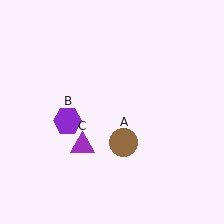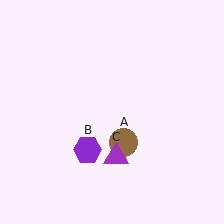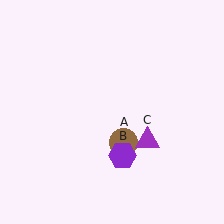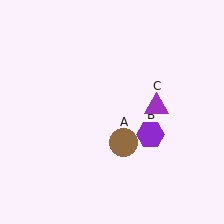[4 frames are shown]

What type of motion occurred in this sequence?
The purple hexagon (object B), purple triangle (object C) rotated counterclockwise around the center of the scene.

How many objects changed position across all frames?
2 objects changed position: purple hexagon (object B), purple triangle (object C).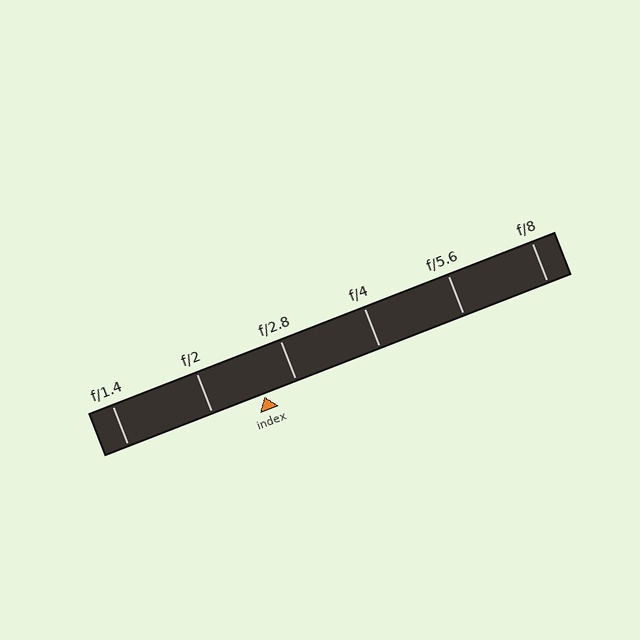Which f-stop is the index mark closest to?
The index mark is closest to f/2.8.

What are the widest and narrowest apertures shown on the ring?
The widest aperture shown is f/1.4 and the narrowest is f/8.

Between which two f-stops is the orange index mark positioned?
The index mark is between f/2 and f/2.8.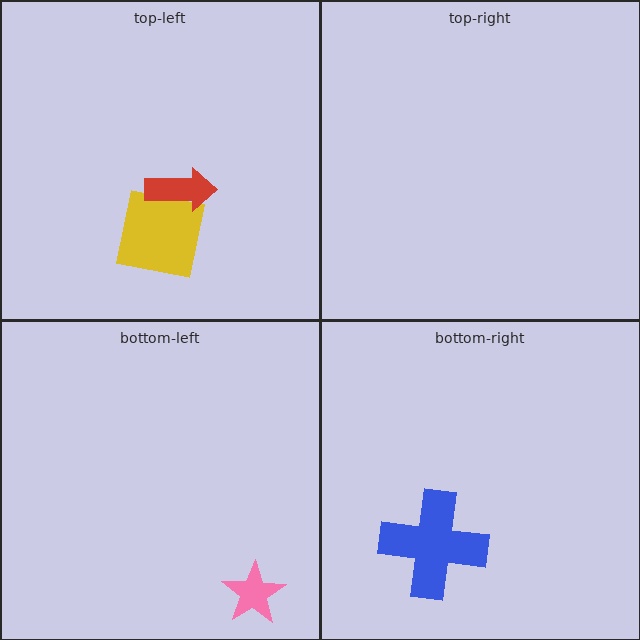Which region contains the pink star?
The bottom-left region.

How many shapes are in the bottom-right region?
1.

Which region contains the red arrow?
The top-left region.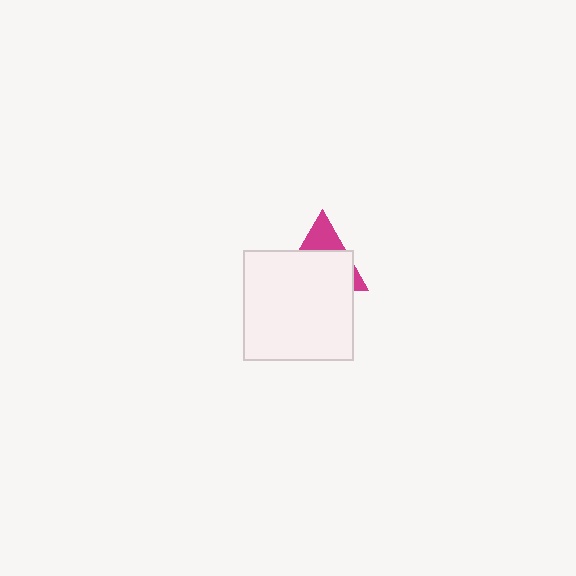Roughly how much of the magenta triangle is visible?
A small part of it is visible (roughly 30%).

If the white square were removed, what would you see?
You would see the complete magenta triangle.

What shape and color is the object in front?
The object in front is a white square.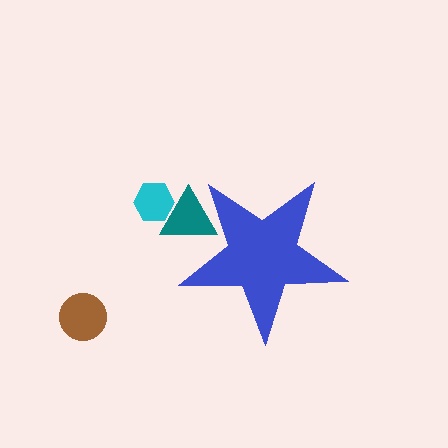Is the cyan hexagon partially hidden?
No, the cyan hexagon is fully visible.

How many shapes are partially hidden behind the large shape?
1 shape is partially hidden.